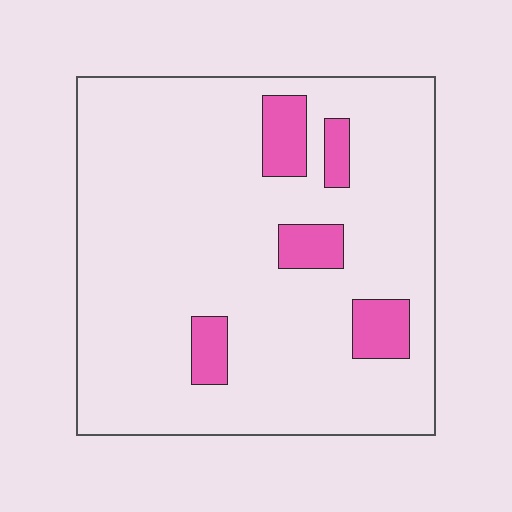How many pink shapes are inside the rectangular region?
5.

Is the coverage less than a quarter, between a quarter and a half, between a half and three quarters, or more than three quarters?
Less than a quarter.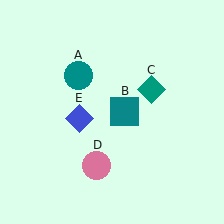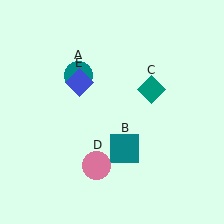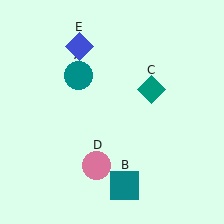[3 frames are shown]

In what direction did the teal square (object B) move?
The teal square (object B) moved down.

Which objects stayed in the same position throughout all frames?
Teal circle (object A) and teal diamond (object C) and pink circle (object D) remained stationary.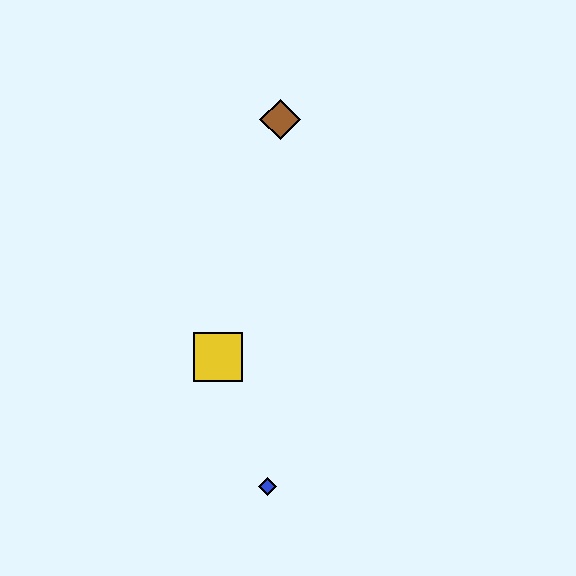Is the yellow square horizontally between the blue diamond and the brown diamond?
No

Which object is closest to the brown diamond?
The yellow square is closest to the brown diamond.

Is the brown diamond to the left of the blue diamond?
No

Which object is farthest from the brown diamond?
The blue diamond is farthest from the brown diamond.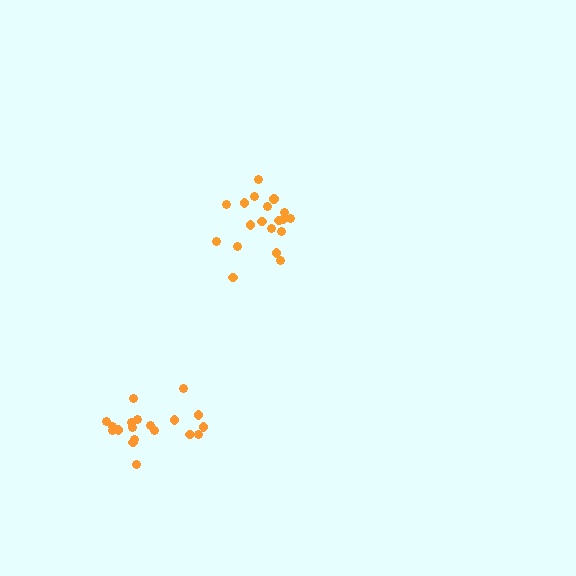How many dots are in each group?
Group 1: 19 dots, Group 2: 19 dots (38 total).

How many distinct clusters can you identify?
There are 2 distinct clusters.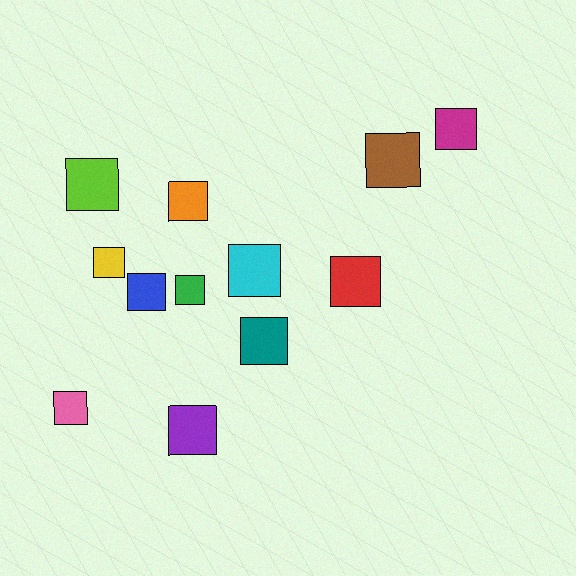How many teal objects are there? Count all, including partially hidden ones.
There is 1 teal object.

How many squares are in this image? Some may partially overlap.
There are 12 squares.